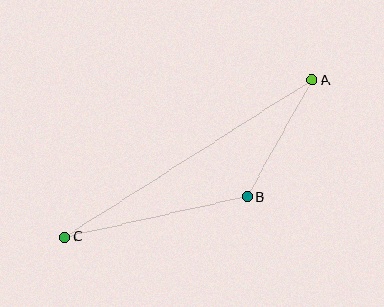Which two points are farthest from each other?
Points A and C are farthest from each other.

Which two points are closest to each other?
Points A and B are closest to each other.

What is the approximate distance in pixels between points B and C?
The distance between B and C is approximately 187 pixels.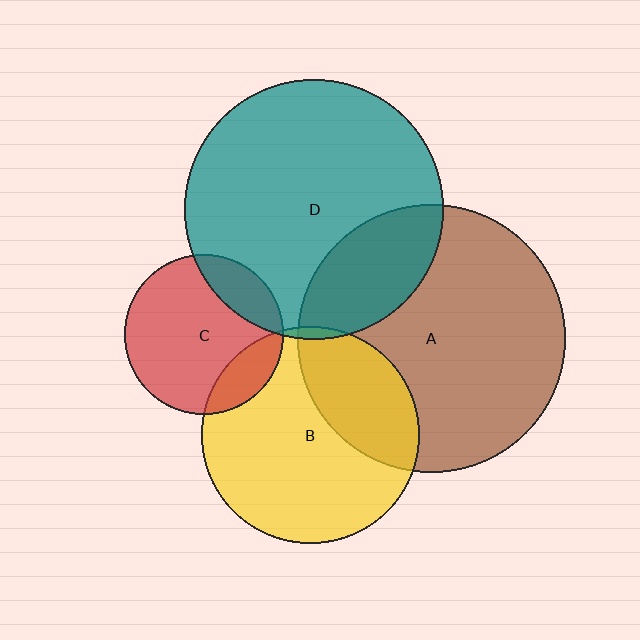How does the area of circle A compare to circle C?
Approximately 2.8 times.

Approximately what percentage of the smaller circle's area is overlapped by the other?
Approximately 15%.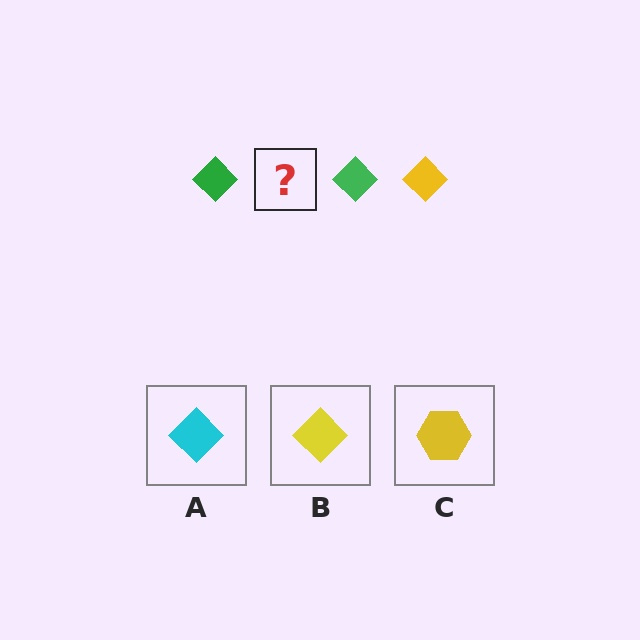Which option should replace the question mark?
Option B.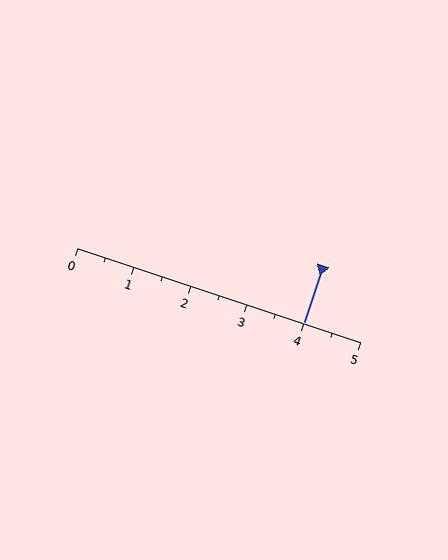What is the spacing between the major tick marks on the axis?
The major ticks are spaced 1 apart.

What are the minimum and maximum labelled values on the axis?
The axis runs from 0 to 5.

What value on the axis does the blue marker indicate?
The marker indicates approximately 4.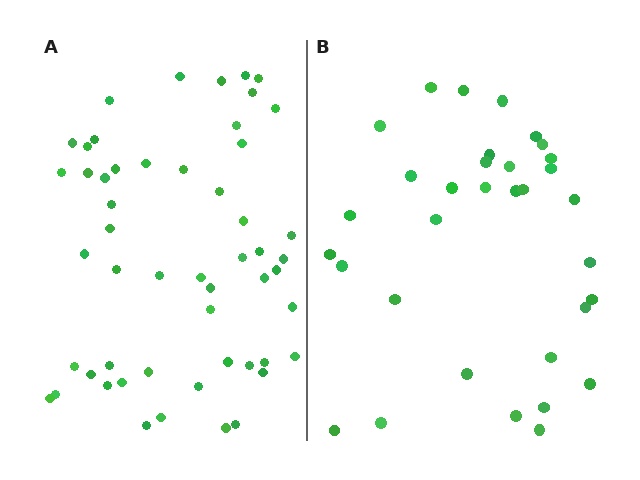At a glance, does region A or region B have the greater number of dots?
Region A (the left region) has more dots.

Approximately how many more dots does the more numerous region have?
Region A has approximately 20 more dots than region B.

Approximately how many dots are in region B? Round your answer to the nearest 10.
About 30 dots. (The exact count is 33, which rounds to 30.)